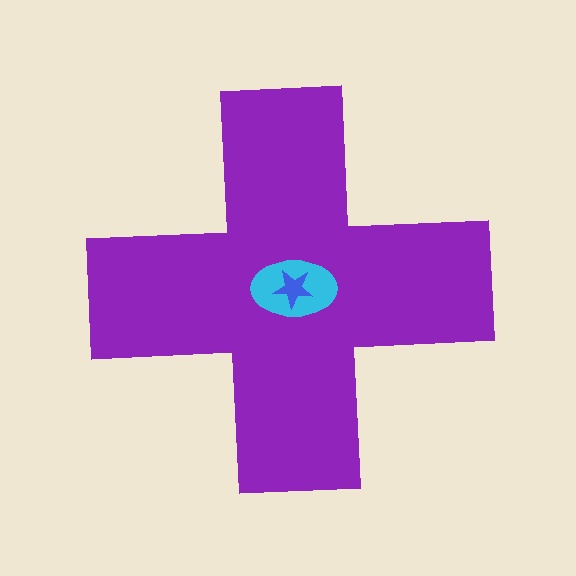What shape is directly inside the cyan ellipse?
The blue star.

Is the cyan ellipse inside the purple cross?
Yes.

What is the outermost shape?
The purple cross.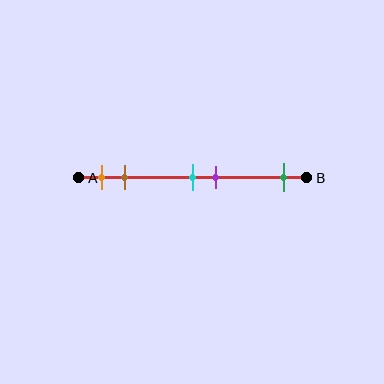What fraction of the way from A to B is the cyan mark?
The cyan mark is approximately 50% (0.5) of the way from A to B.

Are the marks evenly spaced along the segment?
No, the marks are not evenly spaced.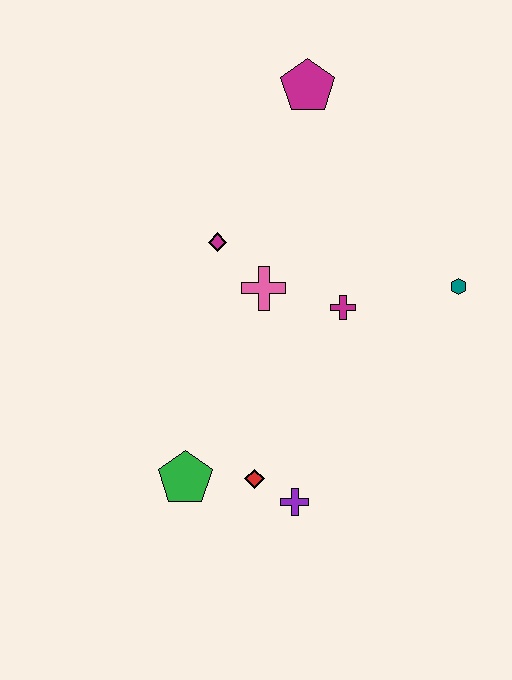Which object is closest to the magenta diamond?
The pink cross is closest to the magenta diamond.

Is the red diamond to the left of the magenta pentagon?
Yes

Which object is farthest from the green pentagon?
The magenta pentagon is farthest from the green pentagon.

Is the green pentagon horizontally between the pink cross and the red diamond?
No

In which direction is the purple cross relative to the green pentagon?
The purple cross is to the right of the green pentagon.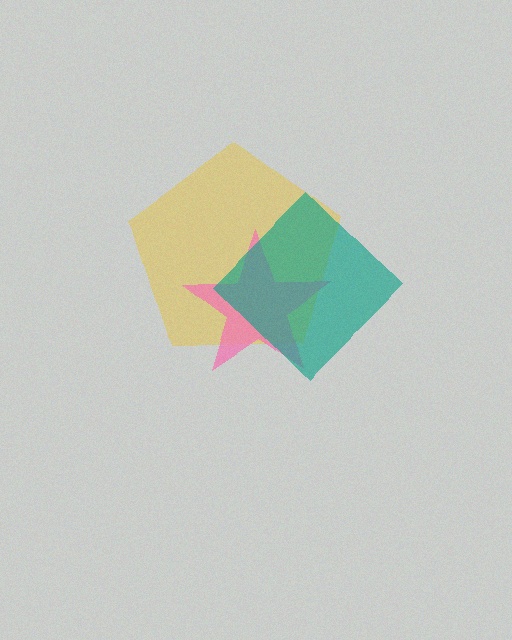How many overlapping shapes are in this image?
There are 3 overlapping shapes in the image.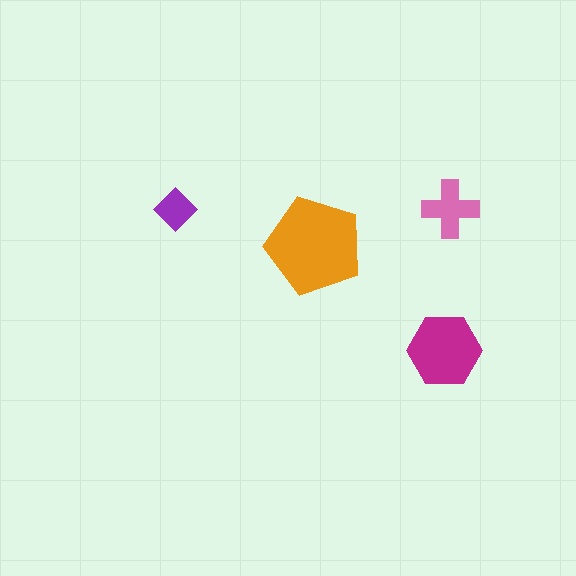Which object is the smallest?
The purple diamond.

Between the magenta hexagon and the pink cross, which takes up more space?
The magenta hexagon.